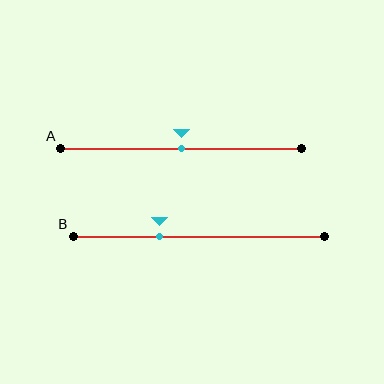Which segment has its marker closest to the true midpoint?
Segment A has its marker closest to the true midpoint.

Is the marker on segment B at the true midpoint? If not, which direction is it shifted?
No, the marker on segment B is shifted to the left by about 15% of the segment length.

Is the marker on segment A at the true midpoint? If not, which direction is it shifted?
Yes, the marker on segment A is at the true midpoint.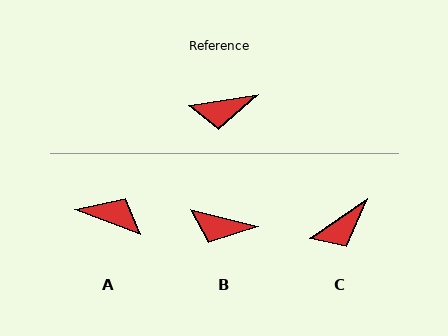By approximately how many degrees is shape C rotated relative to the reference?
Approximately 25 degrees counter-clockwise.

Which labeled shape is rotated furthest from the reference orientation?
A, about 151 degrees away.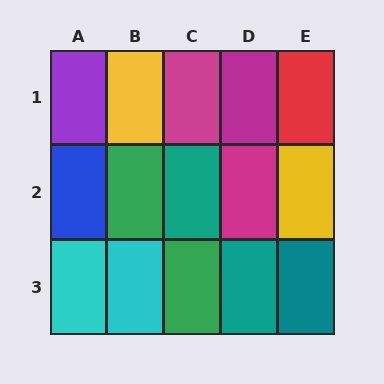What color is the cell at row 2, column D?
Magenta.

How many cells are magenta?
3 cells are magenta.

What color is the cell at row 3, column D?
Teal.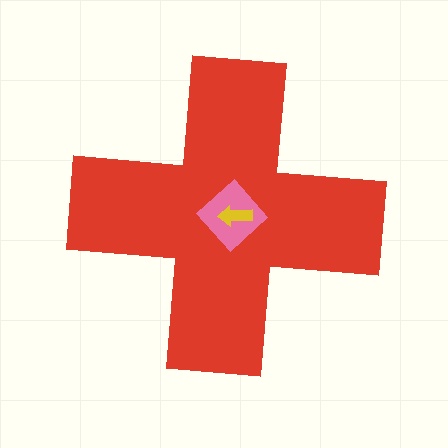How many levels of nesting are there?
3.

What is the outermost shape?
The red cross.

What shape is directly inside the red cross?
The pink diamond.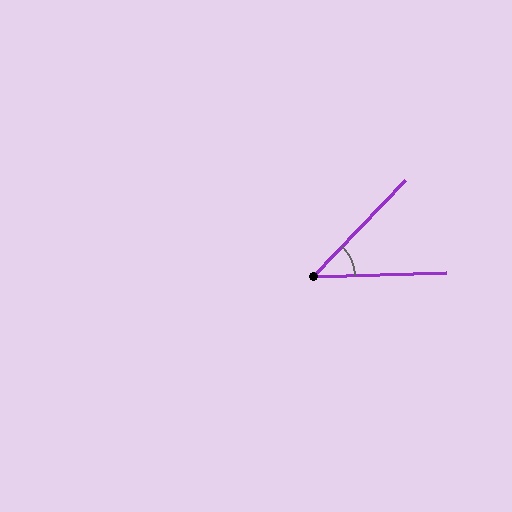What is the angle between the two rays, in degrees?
Approximately 44 degrees.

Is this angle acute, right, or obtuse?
It is acute.